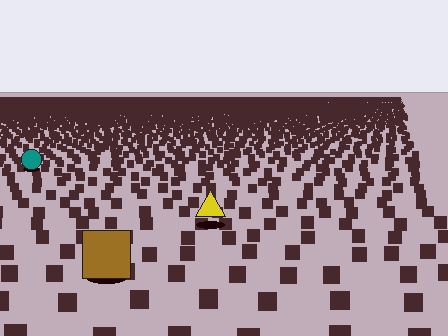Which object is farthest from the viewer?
The teal circle is farthest from the viewer. It appears smaller and the ground texture around it is denser.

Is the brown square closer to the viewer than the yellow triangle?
Yes. The brown square is closer — you can tell from the texture gradient: the ground texture is coarser near it.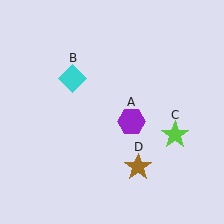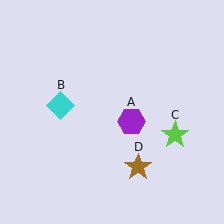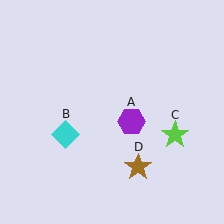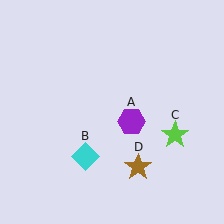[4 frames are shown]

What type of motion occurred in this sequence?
The cyan diamond (object B) rotated counterclockwise around the center of the scene.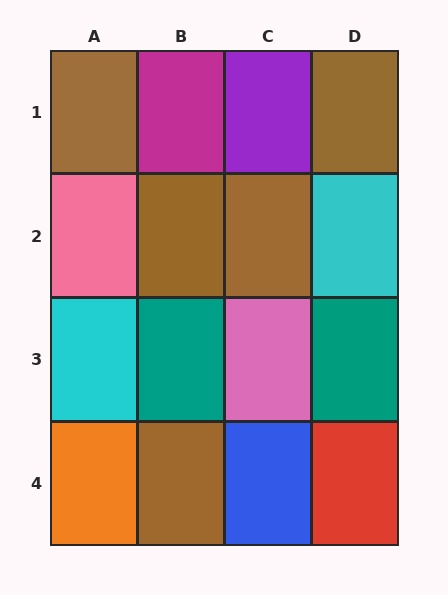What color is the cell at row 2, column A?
Pink.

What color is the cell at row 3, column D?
Teal.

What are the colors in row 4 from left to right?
Orange, brown, blue, red.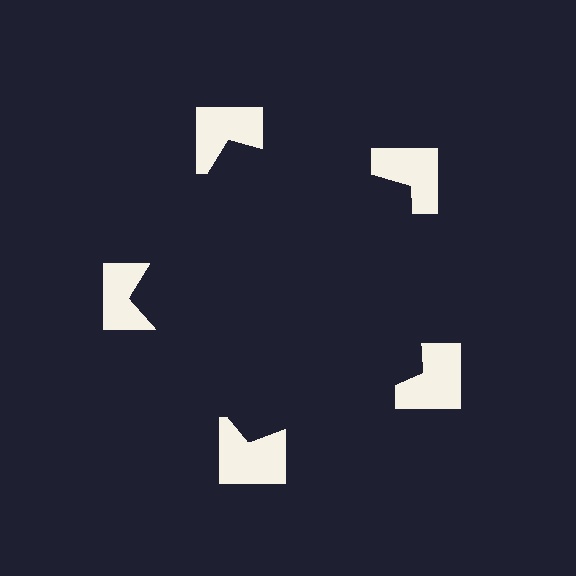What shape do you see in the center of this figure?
An illusory pentagon — its edges are inferred from the aligned wedge cuts in the notched squares, not physically drawn.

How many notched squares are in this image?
There are 5 — one at each vertex of the illusory pentagon.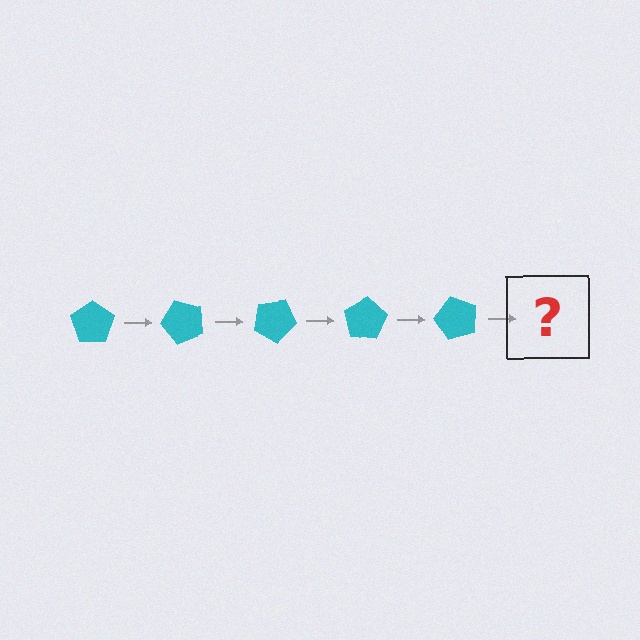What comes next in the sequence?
The next element should be a cyan pentagon rotated 250 degrees.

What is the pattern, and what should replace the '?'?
The pattern is that the pentagon rotates 50 degrees each step. The '?' should be a cyan pentagon rotated 250 degrees.